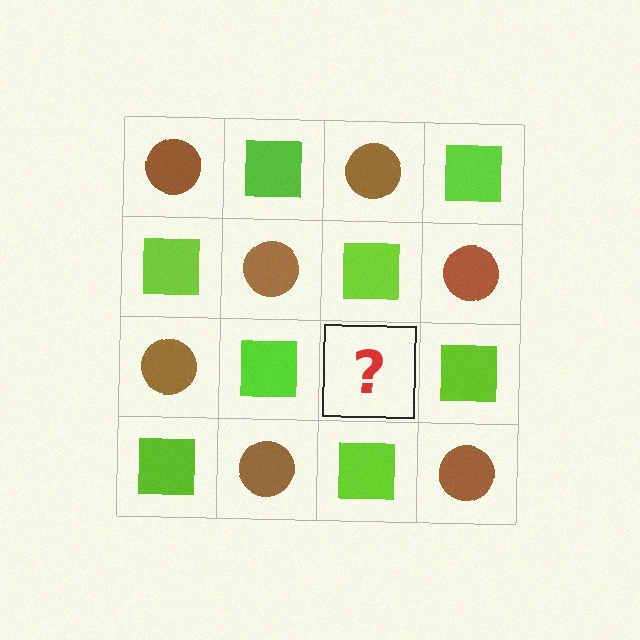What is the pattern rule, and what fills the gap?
The rule is that it alternates brown circle and lime square in a checkerboard pattern. The gap should be filled with a brown circle.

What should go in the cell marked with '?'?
The missing cell should contain a brown circle.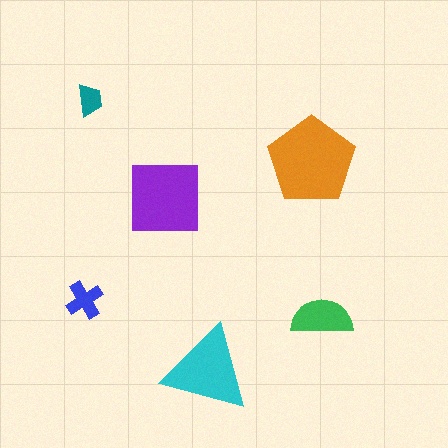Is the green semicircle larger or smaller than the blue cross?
Larger.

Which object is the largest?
The orange pentagon.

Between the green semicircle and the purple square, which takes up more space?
The purple square.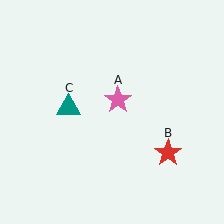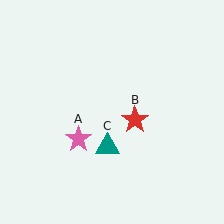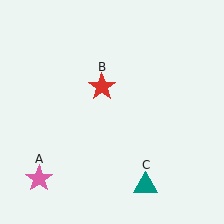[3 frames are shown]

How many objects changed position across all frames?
3 objects changed position: pink star (object A), red star (object B), teal triangle (object C).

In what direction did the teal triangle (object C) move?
The teal triangle (object C) moved down and to the right.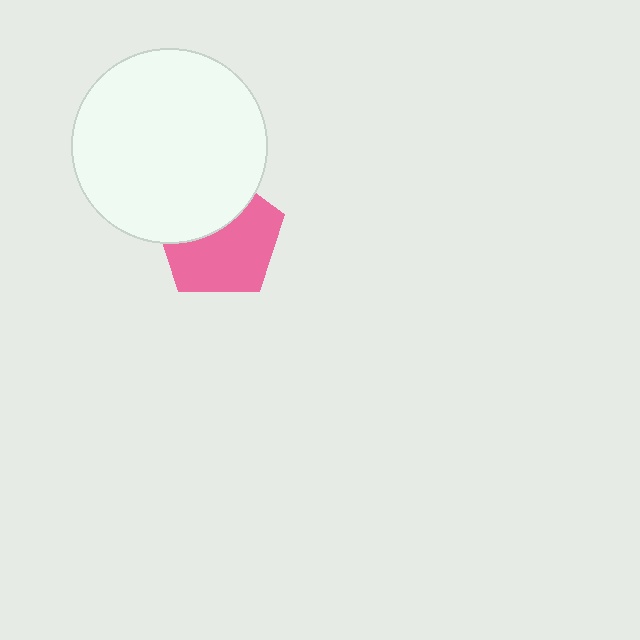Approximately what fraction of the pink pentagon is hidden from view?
Roughly 39% of the pink pentagon is hidden behind the white circle.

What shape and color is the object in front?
The object in front is a white circle.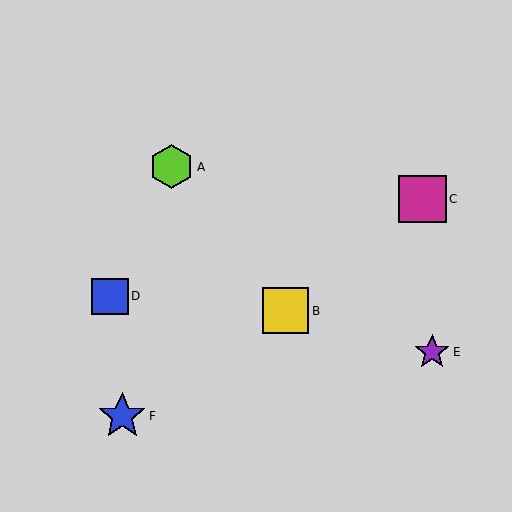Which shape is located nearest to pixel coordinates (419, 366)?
The purple star (labeled E) at (432, 352) is nearest to that location.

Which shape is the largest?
The magenta square (labeled C) is the largest.